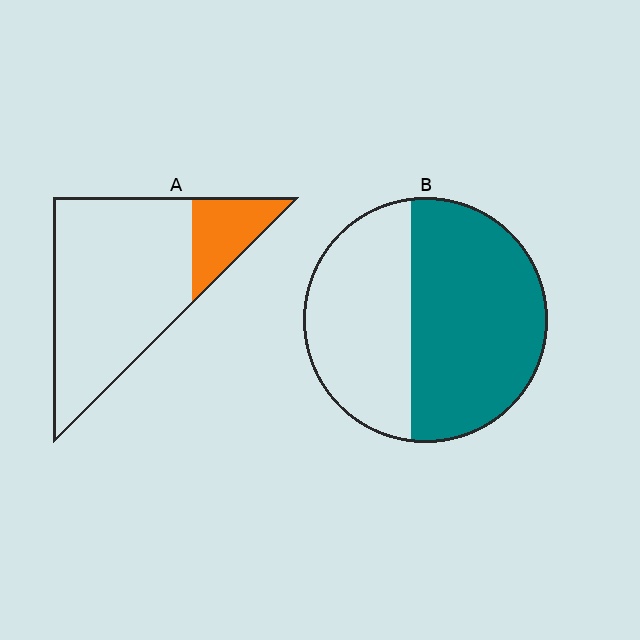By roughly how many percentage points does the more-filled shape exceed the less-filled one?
By roughly 40 percentage points (B over A).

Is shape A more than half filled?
No.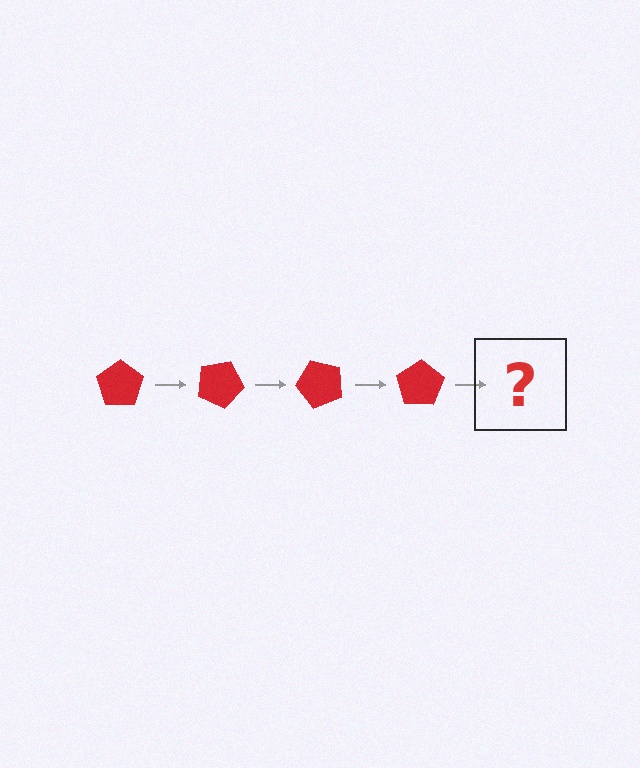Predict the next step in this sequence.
The next step is a red pentagon rotated 100 degrees.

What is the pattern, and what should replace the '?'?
The pattern is that the pentagon rotates 25 degrees each step. The '?' should be a red pentagon rotated 100 degrees.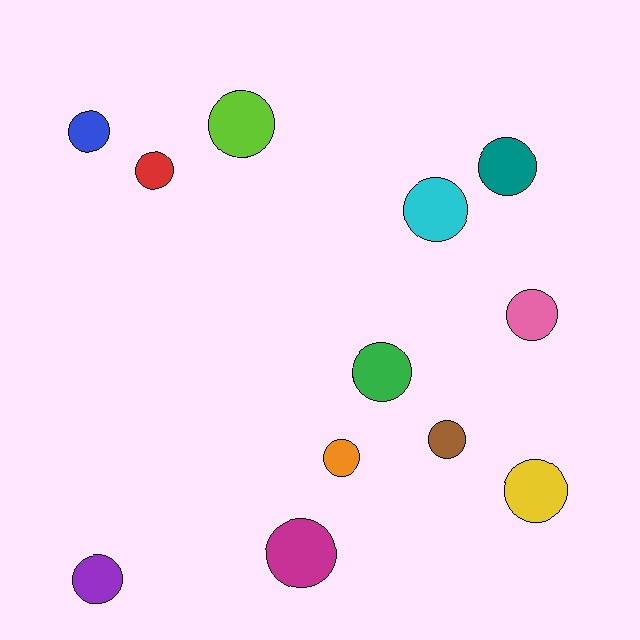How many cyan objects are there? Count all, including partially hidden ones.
There is 1 cyan object.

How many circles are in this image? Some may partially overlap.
There are 12 circles.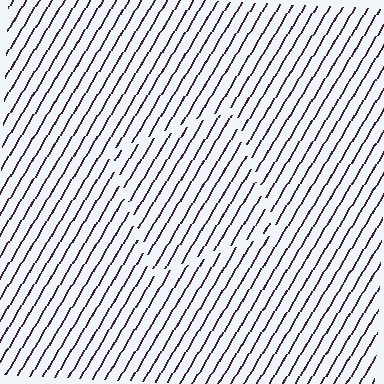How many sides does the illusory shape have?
4 sides — the line-ends trace a square.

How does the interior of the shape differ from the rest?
The interior of the shape contains the same grating, shifted by half a period — the contour is defined by the phase discontinuity where line-ends from the inner and outer gratings abut.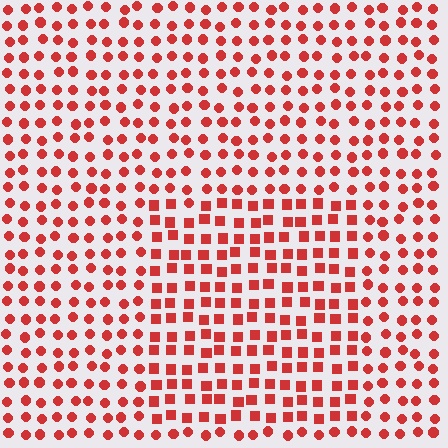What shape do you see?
I see a rectangle.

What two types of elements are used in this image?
The image uses squares inside the rectangle region and circles outside it.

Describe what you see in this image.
The image is filled with small red elements arranged in a uniform grid. A rectangle-shaped region contains squares, while the surrounding area contains circles. The boundary is defined purely by the change in element shape.